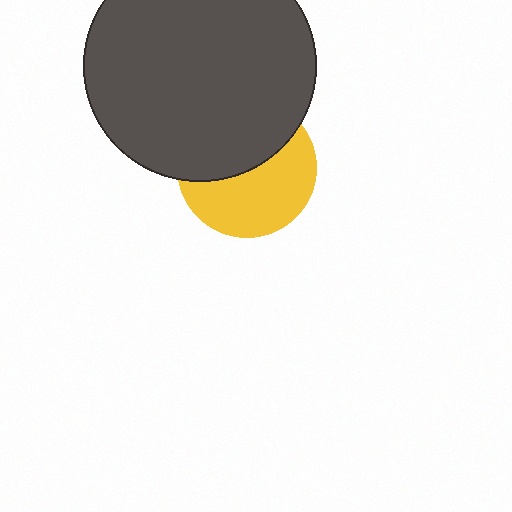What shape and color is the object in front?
The object in front is a dark gray circle.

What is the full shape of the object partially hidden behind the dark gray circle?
The partially hidden object is a yellow circle.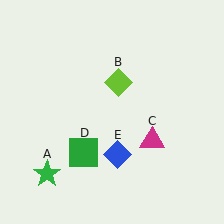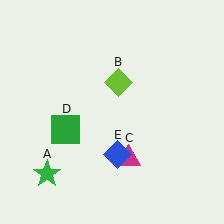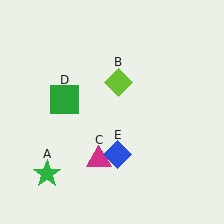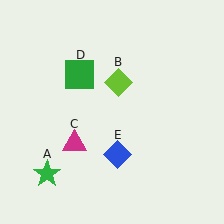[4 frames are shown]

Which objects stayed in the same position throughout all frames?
Green star (object A) and lime diamond (object B) and blue diamond (object E) remained stationary.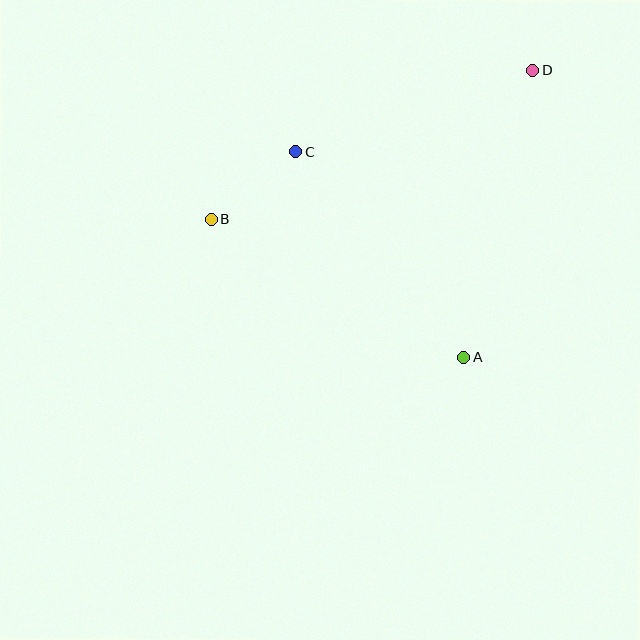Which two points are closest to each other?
Points B and C are closest to each other.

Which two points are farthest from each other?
Points B and D are farthest from each other.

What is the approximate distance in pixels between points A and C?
The distance between A and C is approximately 266 pixels.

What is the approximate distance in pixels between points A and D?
The distance between A and D is approximately 296 pixels.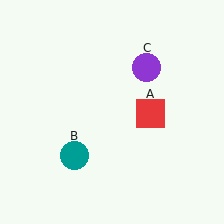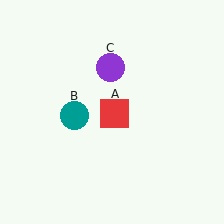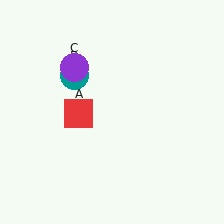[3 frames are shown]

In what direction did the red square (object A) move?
The red square (object A) moved left.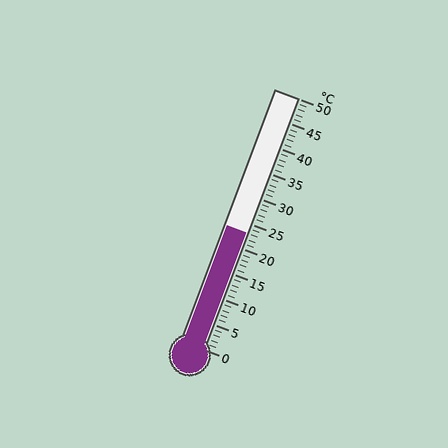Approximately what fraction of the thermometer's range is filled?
The thermometer is filled to approximately 45% of its range.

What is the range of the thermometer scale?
The thermometer scale ranges from 0°C to 50°C.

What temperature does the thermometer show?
The thermometer shows approximately 23°C.